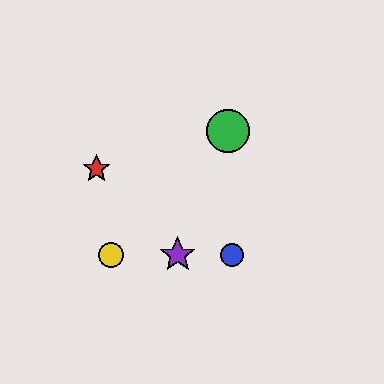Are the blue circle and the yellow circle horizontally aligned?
Yes, both are at y≈255.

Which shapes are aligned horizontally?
The blue circle, the yellow circle, the purple star are aligned horizontally.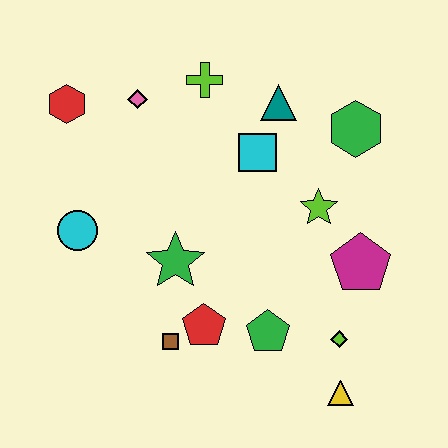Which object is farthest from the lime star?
The red hexagon is farthest from the lime star.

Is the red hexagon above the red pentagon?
Yes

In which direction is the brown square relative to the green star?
The brown square is below the green star.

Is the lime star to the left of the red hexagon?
No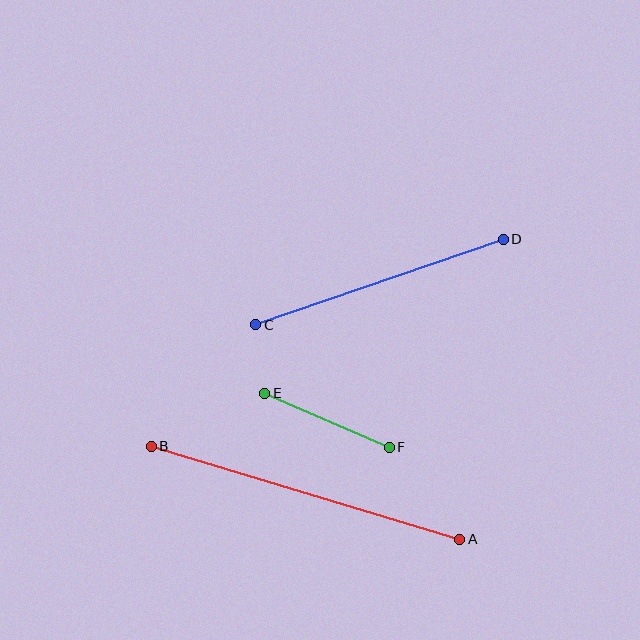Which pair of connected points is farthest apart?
Points A and B are farthest apart.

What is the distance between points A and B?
The distance is approximately 322 pixels.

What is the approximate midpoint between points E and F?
The midpoint is at approximately (327, 420) pixels.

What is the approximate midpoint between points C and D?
The midpoint is at approximately (379, 282) pixels.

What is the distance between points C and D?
The distance is approximately 262 pixels.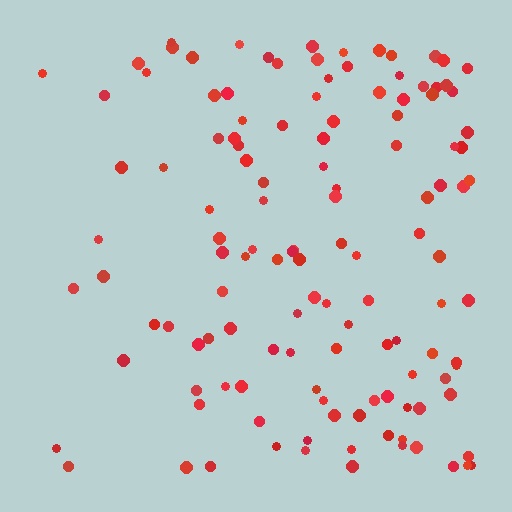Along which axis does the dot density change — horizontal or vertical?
Horizontal.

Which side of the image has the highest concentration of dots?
The right.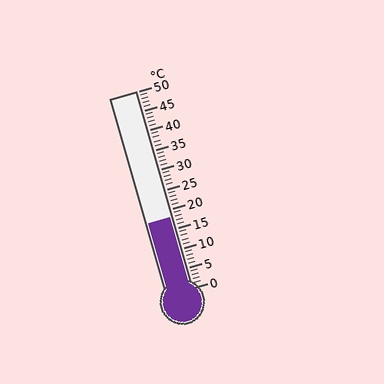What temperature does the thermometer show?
The thermometer shows approximately 18°C.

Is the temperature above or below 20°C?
The temperature is below 20°C.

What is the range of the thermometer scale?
The thermometer scale ranges from 0°C to 50°C.